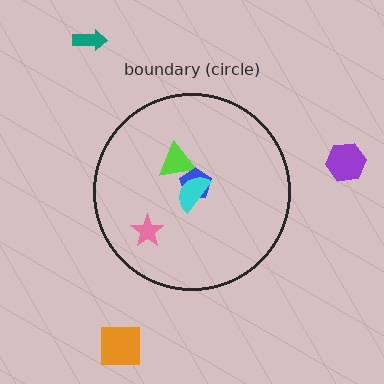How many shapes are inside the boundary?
4 inside, 3 outside.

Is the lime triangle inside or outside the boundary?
Inside.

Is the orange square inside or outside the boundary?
Outside.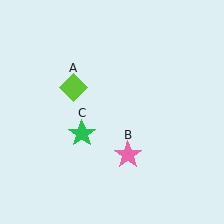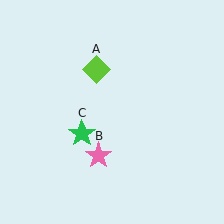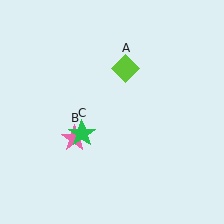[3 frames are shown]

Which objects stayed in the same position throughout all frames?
Green star (object C) remained stationary.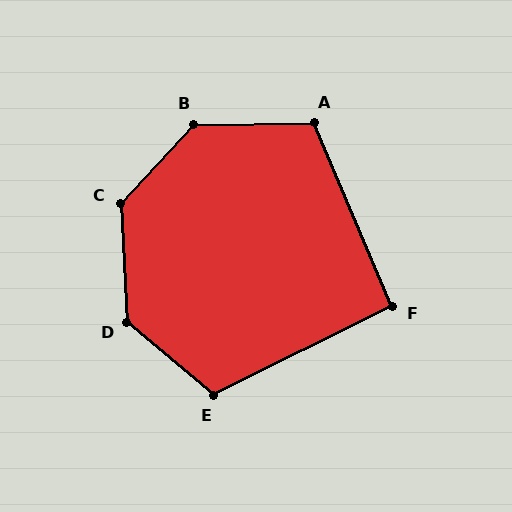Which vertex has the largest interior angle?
C, at approximately 134 degrees.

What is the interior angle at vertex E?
Approximately 114 degrees (obtuse).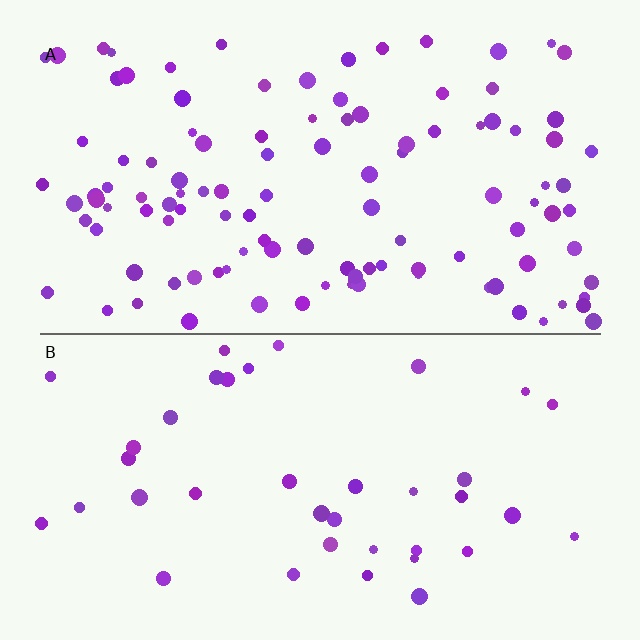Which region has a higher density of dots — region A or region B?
A (the top).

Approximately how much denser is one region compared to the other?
Approximately 2.9× — region A over region B.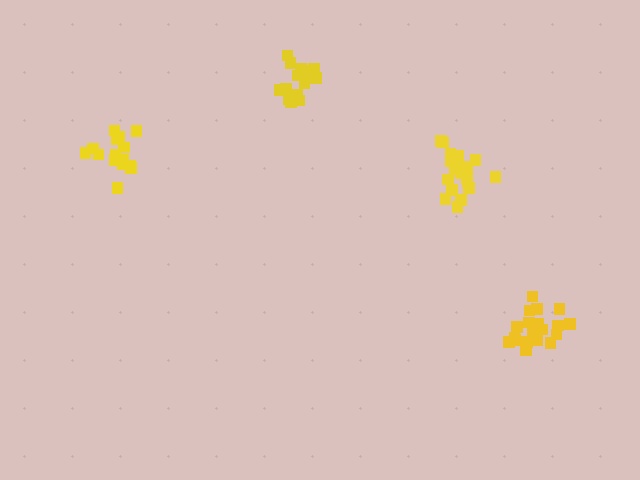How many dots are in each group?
Group 1: 20 dots, Group 2: 15 dots, Group 3: 15 dots, Group 4: 19 dots (69 total).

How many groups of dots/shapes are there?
There are 4 groups.